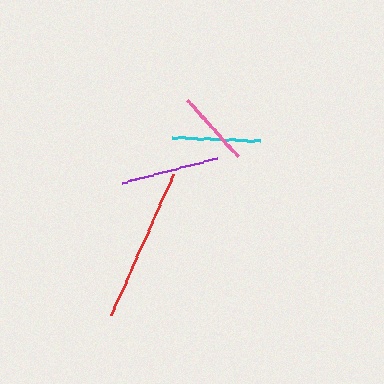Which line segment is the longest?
The red line is the longest at approximately 155 pixels.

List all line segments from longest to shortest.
From longest to shortest: red, purple, cyan, pink.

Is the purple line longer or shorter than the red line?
The red line is longer than the purple line.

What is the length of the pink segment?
The pink segment is approximately 76 pixels long.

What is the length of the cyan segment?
The cyan segment is approximately 89 pixels long.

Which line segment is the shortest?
The pink line is the shortest at approximately 76 pixels.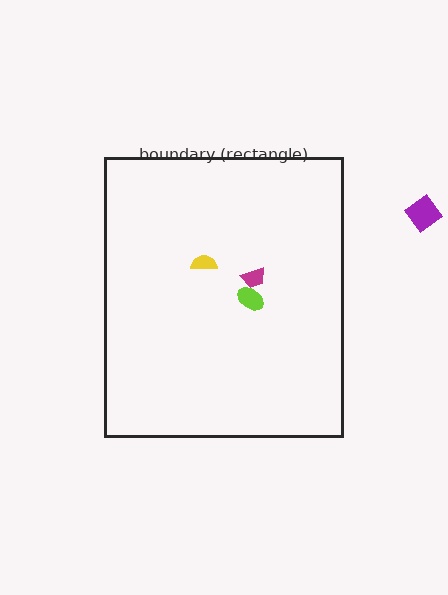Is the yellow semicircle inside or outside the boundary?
Inside.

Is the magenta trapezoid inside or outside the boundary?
Inside.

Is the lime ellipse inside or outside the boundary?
Inside.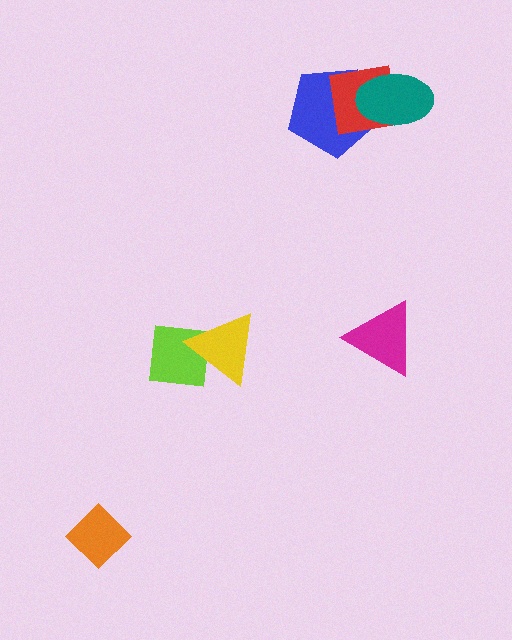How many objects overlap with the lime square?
1 object overlaps with the lime square.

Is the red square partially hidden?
Yes, it is partially covered by another shape.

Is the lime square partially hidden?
Yes, it is partially covered by another shape.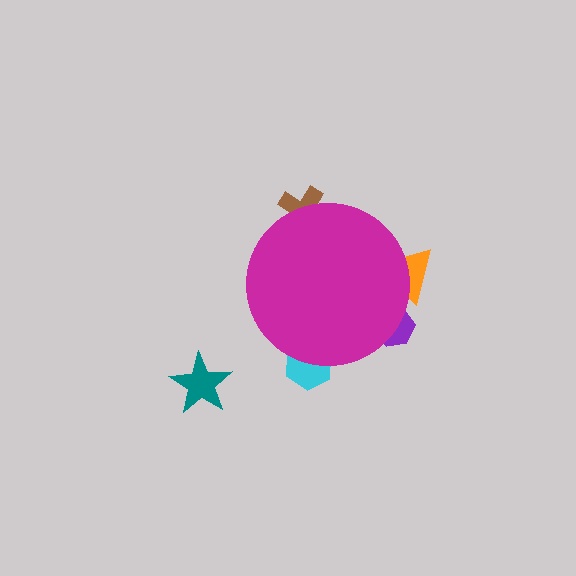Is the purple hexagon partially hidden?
Yes, the purple hexagon is partially hidden behind the magenta circle.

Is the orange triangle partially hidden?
Yes, the orange triangle is partially hidden behind the magenta circle.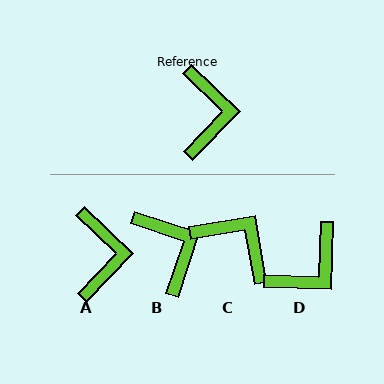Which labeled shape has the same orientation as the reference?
A.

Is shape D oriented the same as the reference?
No, it is off by about 48 degrees.